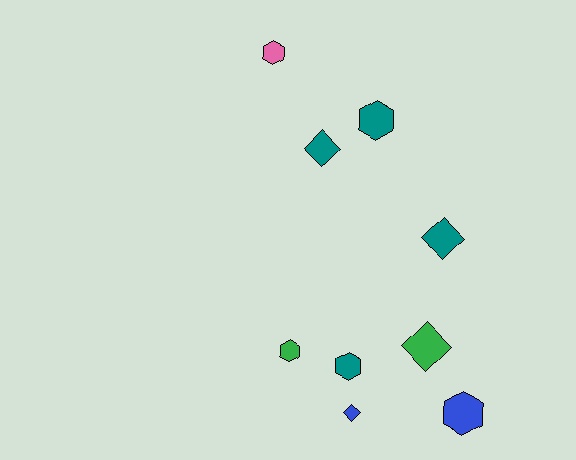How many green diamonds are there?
There is 1 green diamond.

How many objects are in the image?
There are 9 objects.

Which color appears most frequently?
Teal, with 4 objects.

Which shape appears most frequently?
Hexagon, with 5 objects.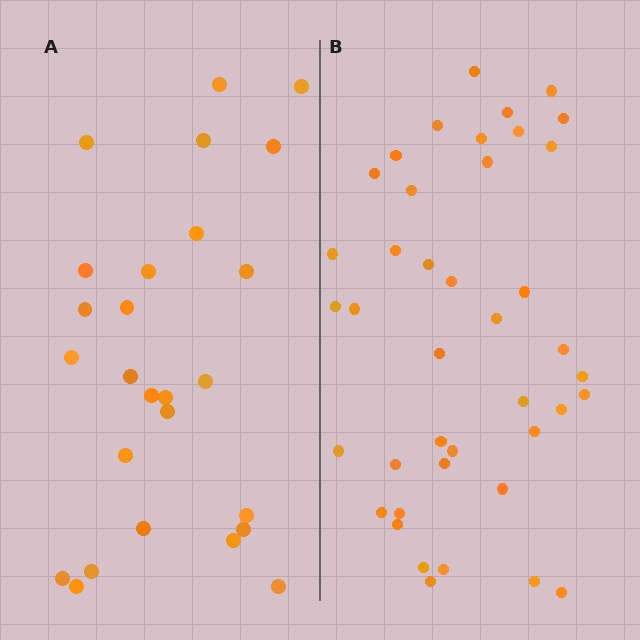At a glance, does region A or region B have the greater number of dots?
Region B (the right region) has more dots.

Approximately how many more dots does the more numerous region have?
Region B has approximately 15 more dots than region A.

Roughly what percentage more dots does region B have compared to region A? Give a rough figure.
About 60% more.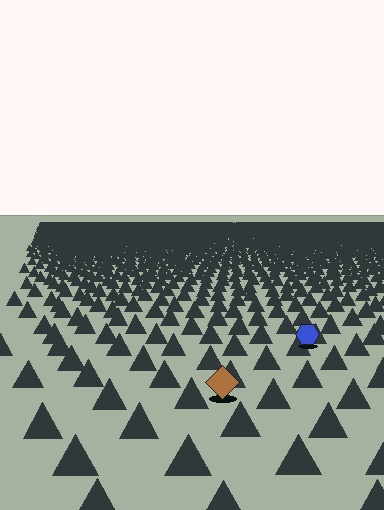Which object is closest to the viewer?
The brown diamond is closest. The texture marks near it are larger and more spread out.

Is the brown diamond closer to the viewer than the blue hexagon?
Yes. The brown diamond is closer — you can tell from the texture gradient: the ground texture is coarser near it.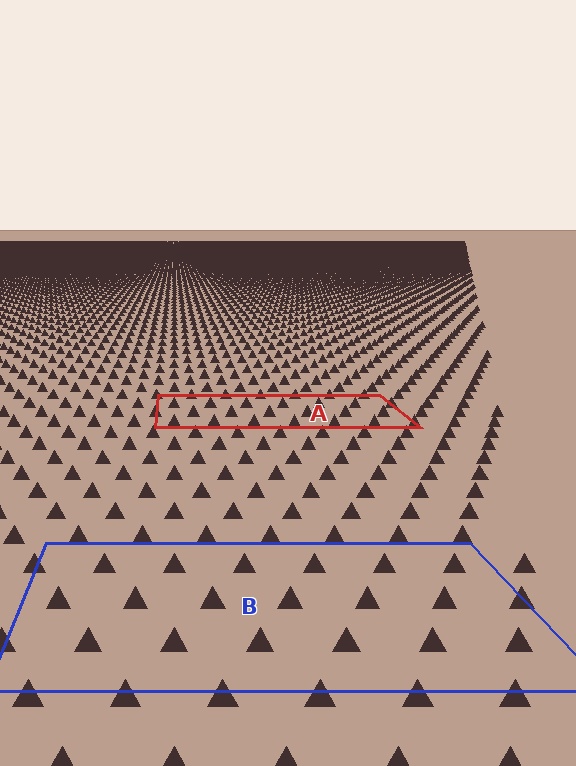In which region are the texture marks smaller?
The texture marks are smaller in region A, because it is farther away.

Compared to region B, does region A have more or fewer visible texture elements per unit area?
Region A has more texture elements per unit area — they are packed more densely because it is farther away.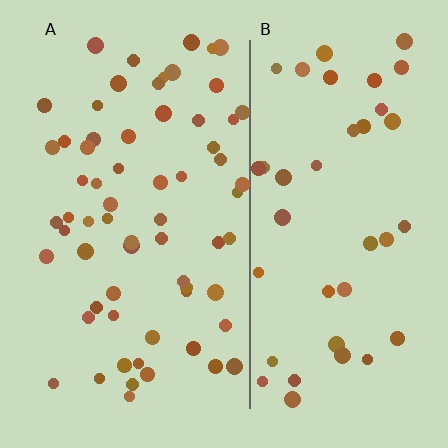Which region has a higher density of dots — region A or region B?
A (the left).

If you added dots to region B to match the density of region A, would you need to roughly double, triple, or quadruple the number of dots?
Approximately double.